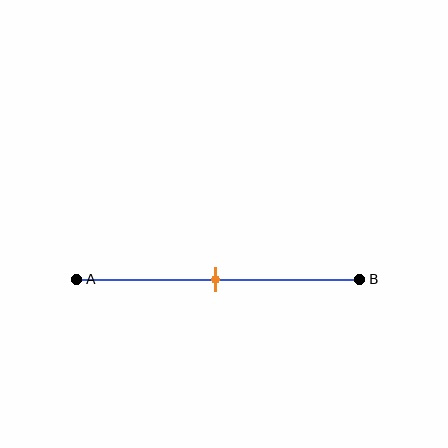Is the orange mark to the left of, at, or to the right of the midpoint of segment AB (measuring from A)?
The orange mark is approximately at the midpoint of segment AB.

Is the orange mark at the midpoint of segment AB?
Yes, the mark is approximately at the midpoint.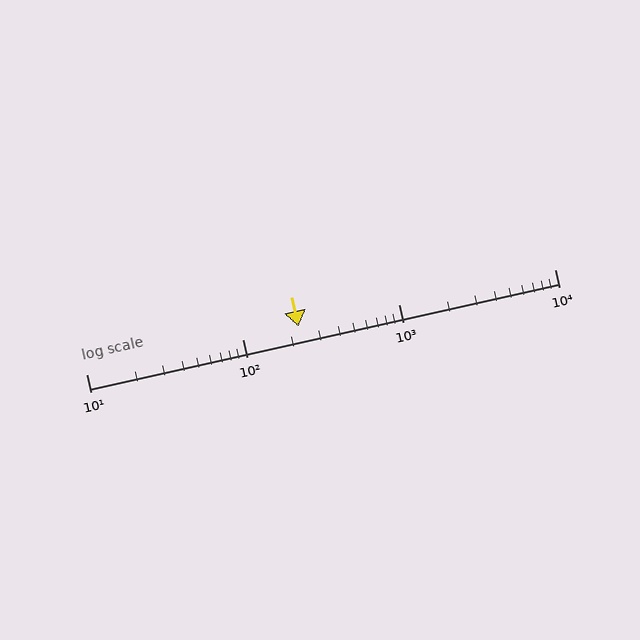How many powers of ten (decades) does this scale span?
The scale spans 3 decades, from 10 to 10000.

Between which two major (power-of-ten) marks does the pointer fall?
The pointer is between 100 and 1000.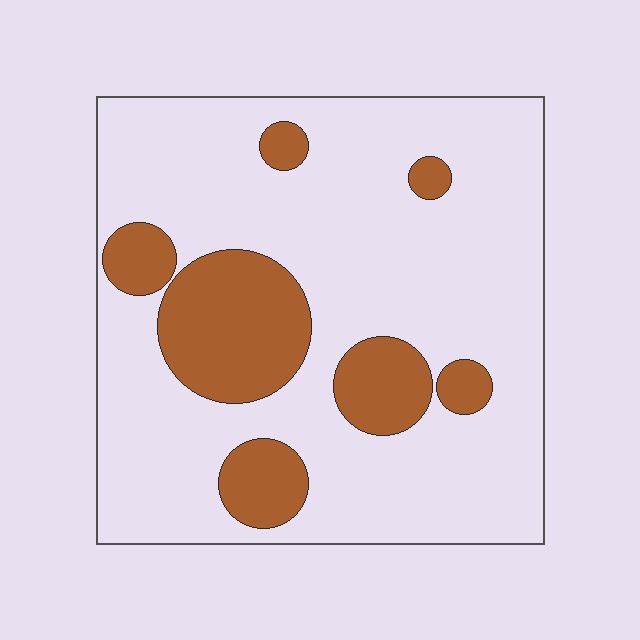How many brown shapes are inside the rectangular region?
7.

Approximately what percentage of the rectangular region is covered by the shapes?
Approximately 20%.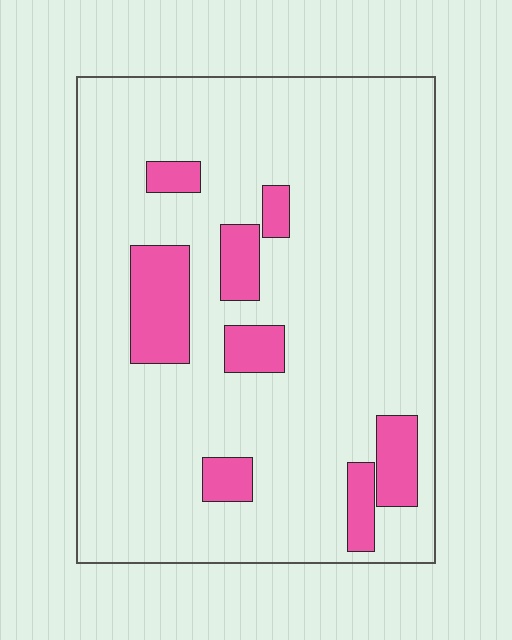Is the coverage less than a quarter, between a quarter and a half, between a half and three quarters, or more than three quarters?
Less than a quarter.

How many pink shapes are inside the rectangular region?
8.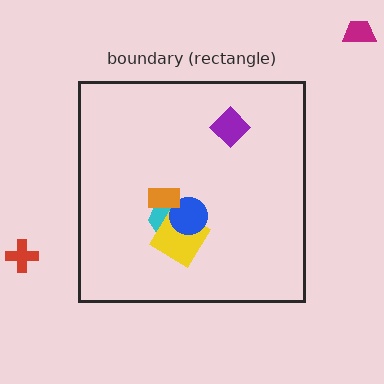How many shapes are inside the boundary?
5 inside, 2 outside.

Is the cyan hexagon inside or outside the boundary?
Inside.